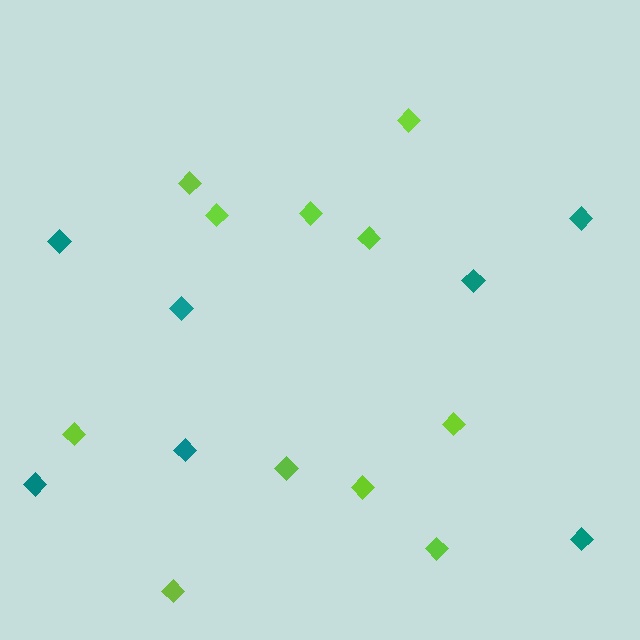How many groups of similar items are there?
There are 2 groups: one group of teal diamonds (7) and one group of lime diamonds (11).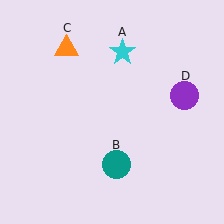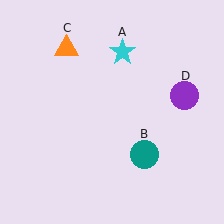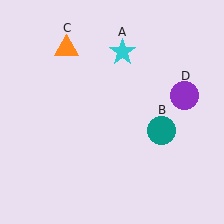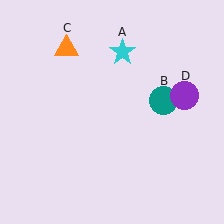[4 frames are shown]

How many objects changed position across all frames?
1 object changed position: teal circle (object B).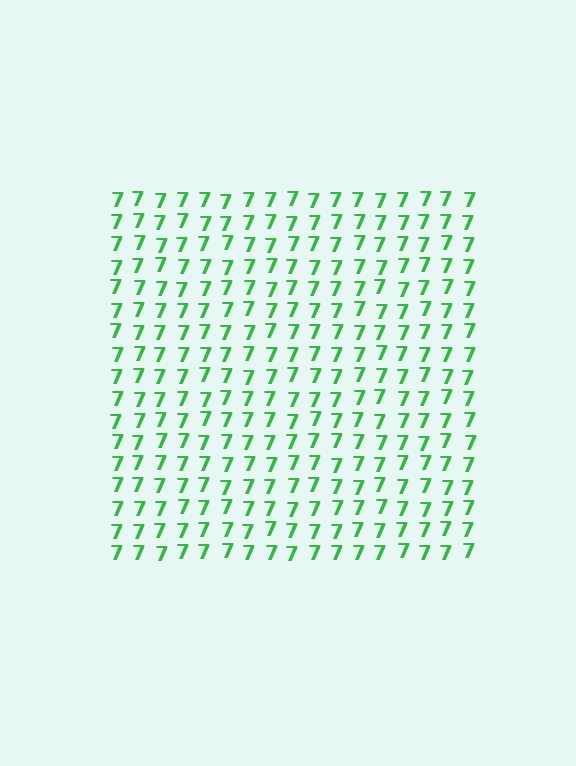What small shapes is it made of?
It is made of small digit 7's.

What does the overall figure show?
The overall figure shows a square.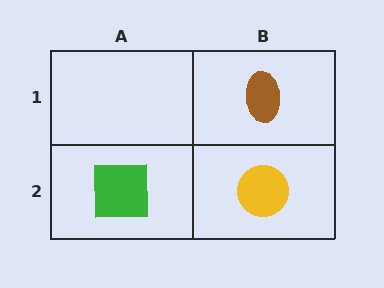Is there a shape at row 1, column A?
No, that cell is empty.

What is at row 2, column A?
A green square.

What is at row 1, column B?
A brown ellipse.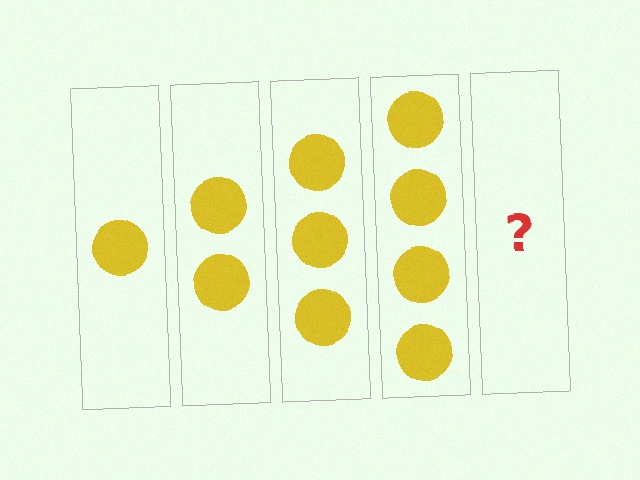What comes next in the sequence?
The next element should be 5 circles.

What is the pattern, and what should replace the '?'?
The pattern is that each step adds one more circle. The '?' should be 5 circles.